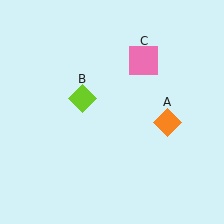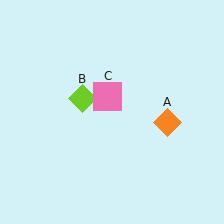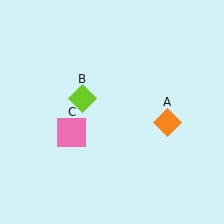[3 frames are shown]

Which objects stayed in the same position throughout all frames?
Orange diamond (object A) and lime diamond (object B) remained stationary.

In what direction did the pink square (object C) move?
The pink square (object C) moved down and to the left.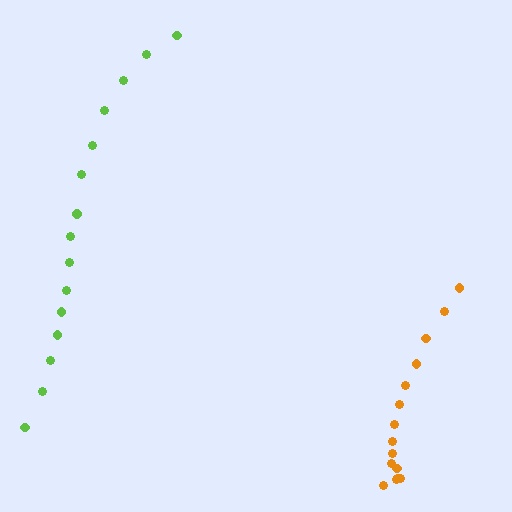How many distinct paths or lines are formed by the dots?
There are 2 distinct paths.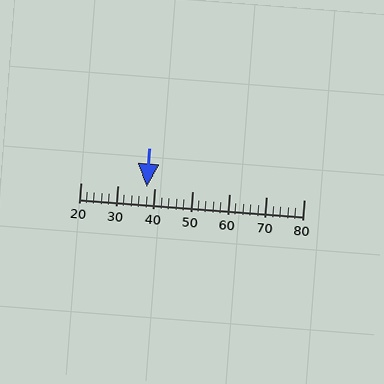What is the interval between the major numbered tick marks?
The major tick marks are spaced 10 units apart.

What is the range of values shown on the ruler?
The ruler shows values from 20 to 80.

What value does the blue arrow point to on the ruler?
The blue arrow points to approximately 38.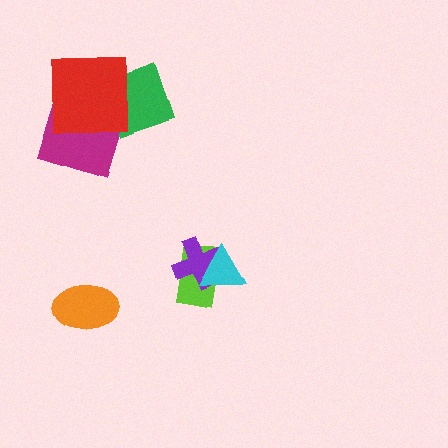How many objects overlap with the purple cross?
2 objects overlap with the purple cross.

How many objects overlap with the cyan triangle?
2 objects overlap with the cyan triangle.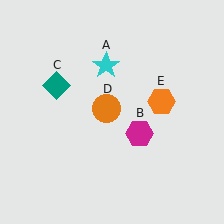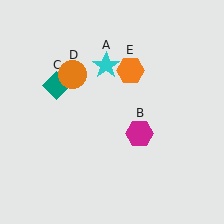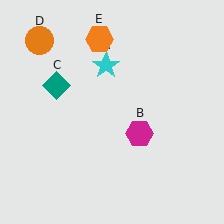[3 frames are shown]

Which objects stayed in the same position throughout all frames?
Cyan star (object A) and magenta hexagon (object B) and teal diamond (object C) remained stationary.